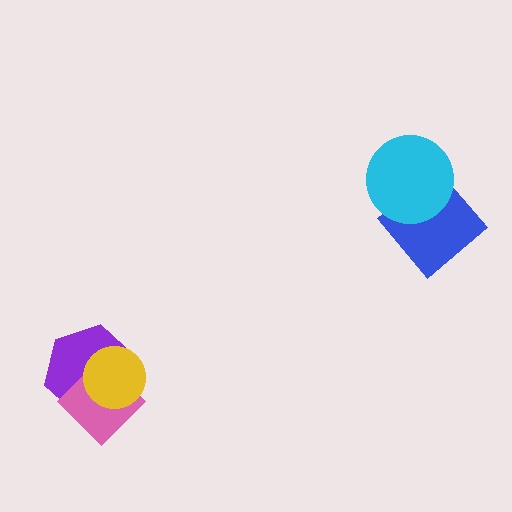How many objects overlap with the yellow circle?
2 objects overlap with the yellow circle.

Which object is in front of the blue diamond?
The cyan circle is in front of the blue diamond.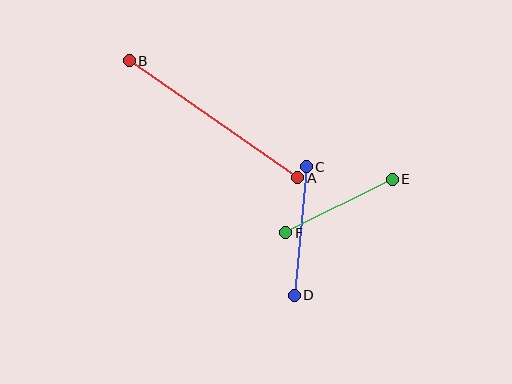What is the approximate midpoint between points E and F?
The midpoint is at approximately (339, 206) pixels.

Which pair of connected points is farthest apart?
Points A and B are farthest apart.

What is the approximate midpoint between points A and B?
The midpoint is at approximately (213, 119) pixels.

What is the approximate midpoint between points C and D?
The midpoint is at approximately (300, 231) pixels.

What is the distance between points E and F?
The distance is approximately 119 pixels.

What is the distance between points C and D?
The distance is approximately 129 pixels.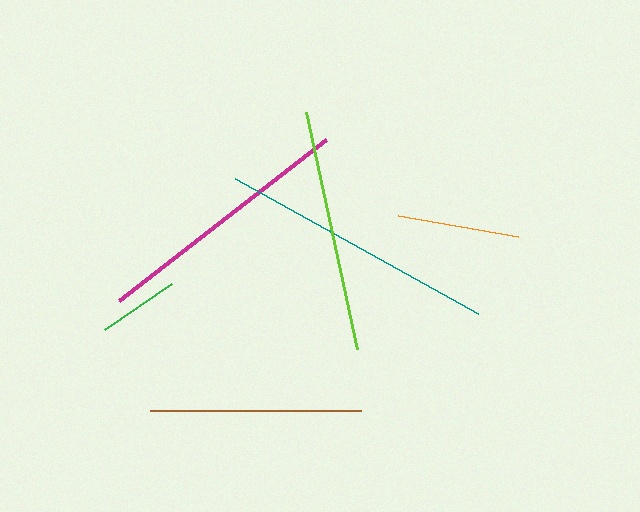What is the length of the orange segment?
The orange segment is approximately 122 pixels long.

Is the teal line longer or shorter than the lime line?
The teal line is longer than the lime line.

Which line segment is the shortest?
The green line is the shortest at approximately 81 pixels.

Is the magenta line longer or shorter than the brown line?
The magenta line is longer than the brown line.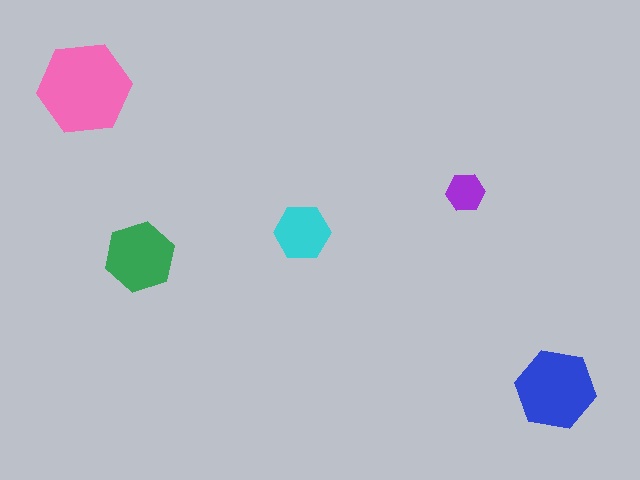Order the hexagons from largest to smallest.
the pink one, the blue one, the green one, the cyan one, the purple one.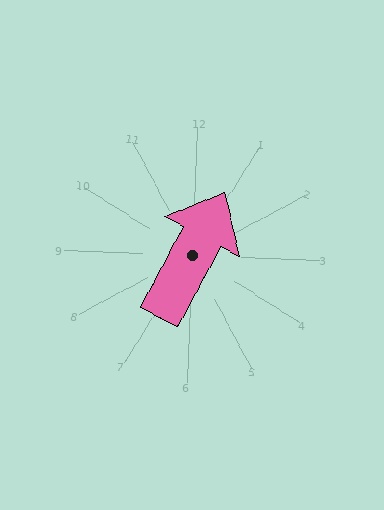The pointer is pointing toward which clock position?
Roughly 1 o'clock.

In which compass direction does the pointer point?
Northeast.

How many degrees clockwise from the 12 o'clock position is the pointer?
Approximately 26 degrees.